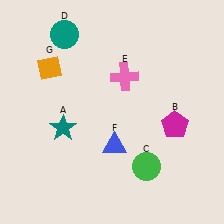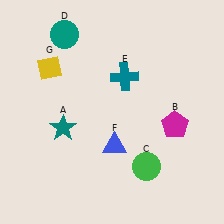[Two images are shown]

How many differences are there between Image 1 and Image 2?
There are 2 differences between the two images.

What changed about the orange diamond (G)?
In Image 1, G is orange. In Image 2, it changed to yellow.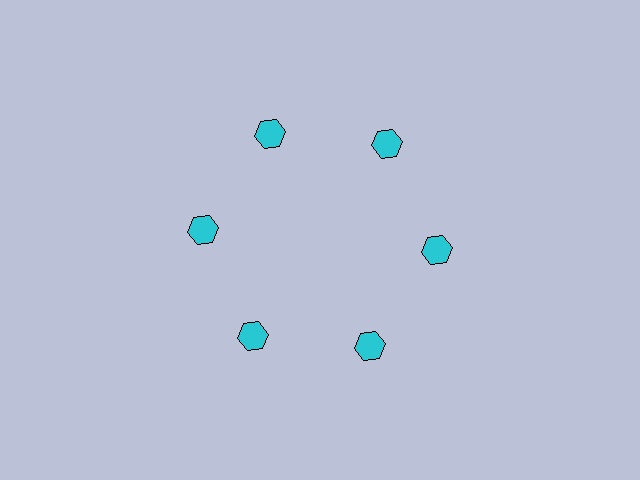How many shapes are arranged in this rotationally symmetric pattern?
There are 6 shapes, arranged in 6 groups of 1.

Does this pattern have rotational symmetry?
Yes, this pattern has 6-fold rotational symmetry. It looks the same after rotating 60 degrees around the center.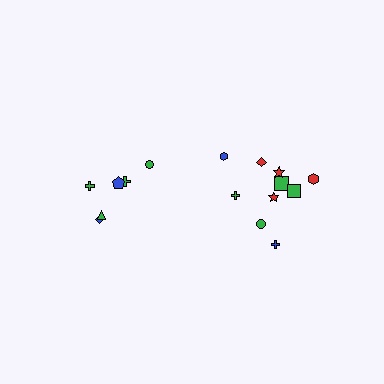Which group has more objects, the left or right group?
The right group.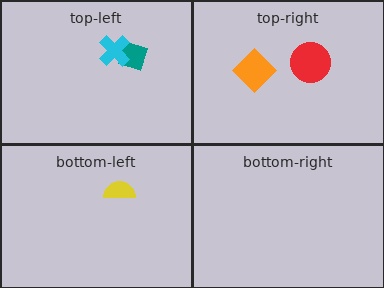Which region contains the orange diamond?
The top-right region.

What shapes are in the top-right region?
The orange diamond, the red circle.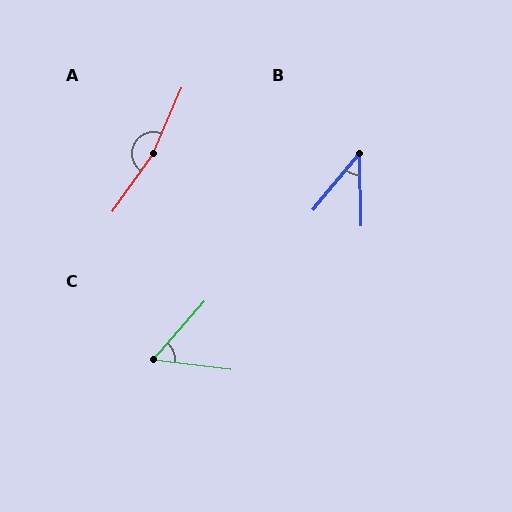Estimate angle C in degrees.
Approximately 56 degrees.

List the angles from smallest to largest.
B (41°), C (56°), A (168°).